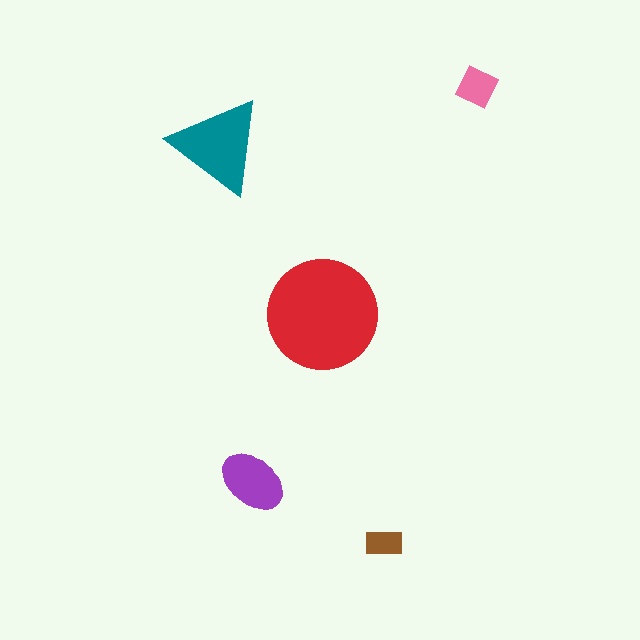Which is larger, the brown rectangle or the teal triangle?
The teal triangle.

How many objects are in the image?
There are 5 objects in the image.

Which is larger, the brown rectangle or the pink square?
The pink square.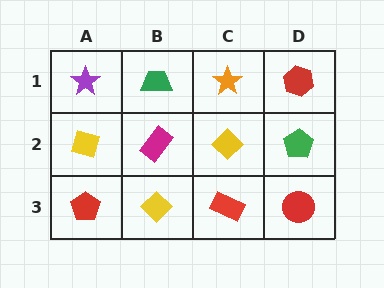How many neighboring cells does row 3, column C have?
3.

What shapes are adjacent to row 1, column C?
A yellow diamond (row 2, column C), a green trapezoid (row 1, column B), a red hexagon (row 1, column D).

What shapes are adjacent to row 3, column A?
A yellow square (row 2, column A), a yellow diamond (row 3, column B).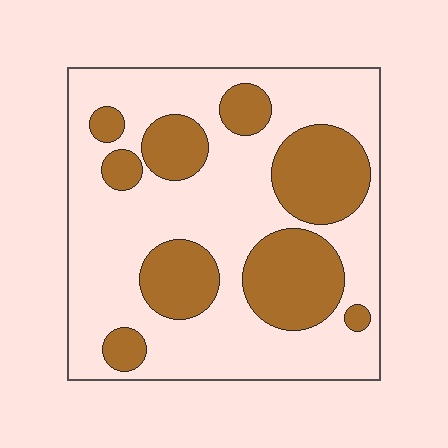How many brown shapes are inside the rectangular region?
9.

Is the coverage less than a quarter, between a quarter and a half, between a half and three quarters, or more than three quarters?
Between a quarter and a half.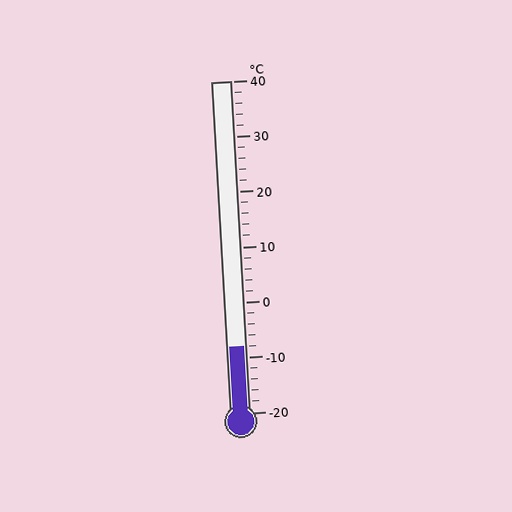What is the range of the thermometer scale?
The thermometer scale ranges from -20°C to 40°C.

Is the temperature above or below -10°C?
The temperature is above -10°C.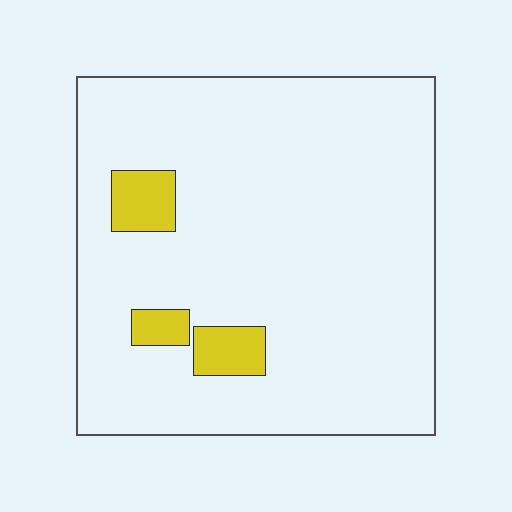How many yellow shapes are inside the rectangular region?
3.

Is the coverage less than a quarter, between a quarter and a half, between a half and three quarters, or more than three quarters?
Less than a quarter.